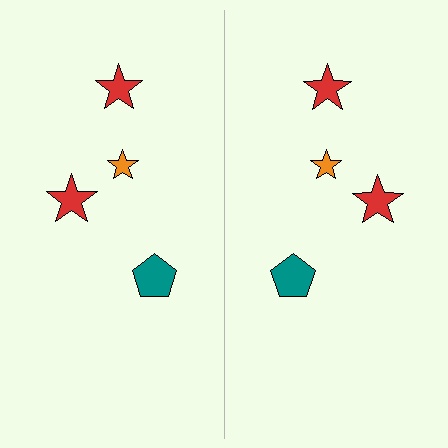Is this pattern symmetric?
Yes, this pattern has bilateral (reflection) symmetry.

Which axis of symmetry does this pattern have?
The pattern has a vertical axis of symmetry running through the center of the image.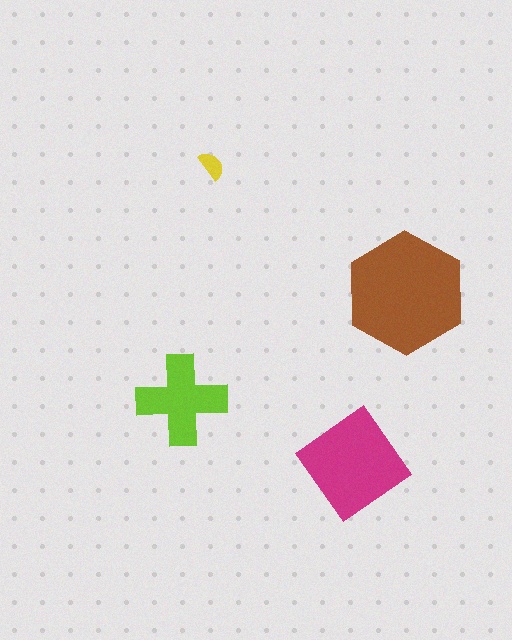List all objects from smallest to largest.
The yellow semicircle, the lime cross, the magenta diamond, the brown hexagon.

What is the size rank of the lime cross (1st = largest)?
3rd.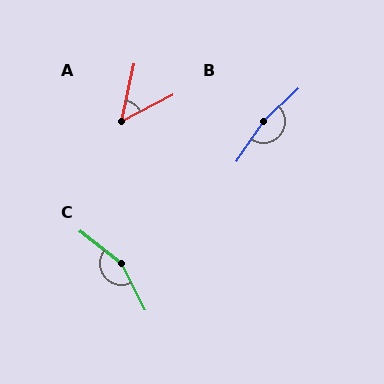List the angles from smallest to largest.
A (50°), C (155°), B (167°).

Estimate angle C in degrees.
Approximately 155 degrees.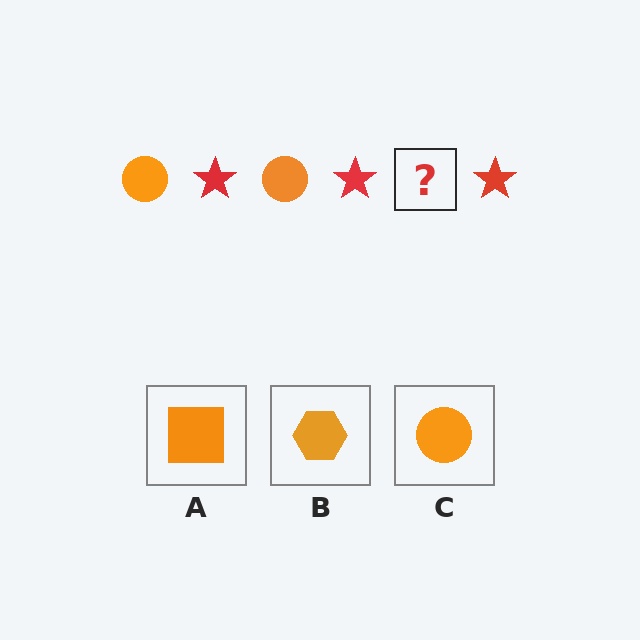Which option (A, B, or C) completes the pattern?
C.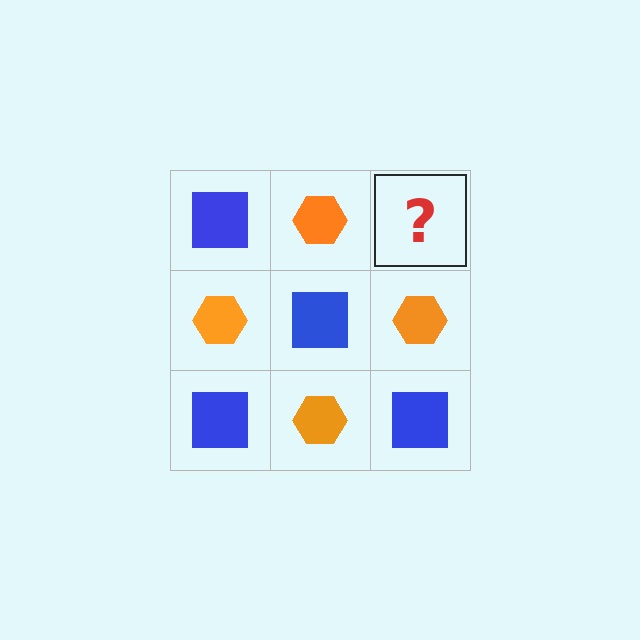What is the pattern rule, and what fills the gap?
The rule is that it alternates blue square and orange hexagon in a checkerboard pattern. The gap should be filled with a blue square.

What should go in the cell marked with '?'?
The missing cell should contain a blue square.